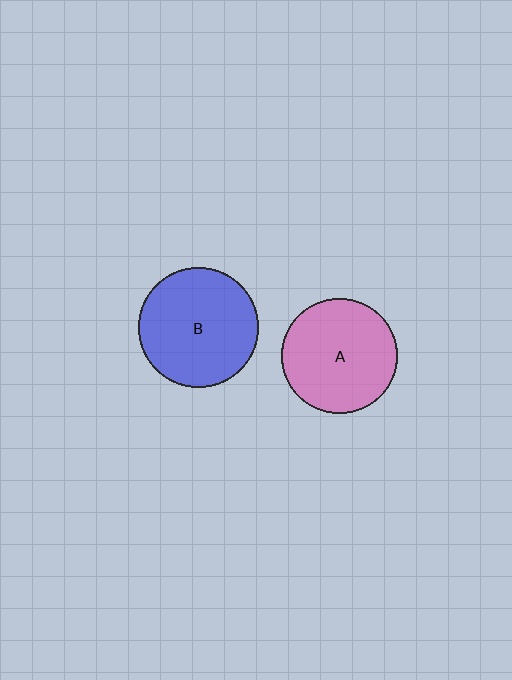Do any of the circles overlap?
No, none of the circles overlap.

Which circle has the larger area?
Circle B (blue).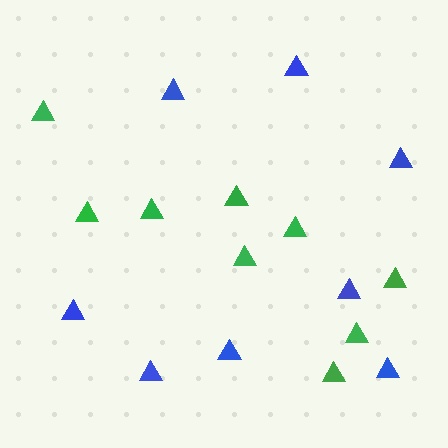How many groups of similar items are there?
There are 2 groups: one group of green triangles (9) and one group of blue triangles (8).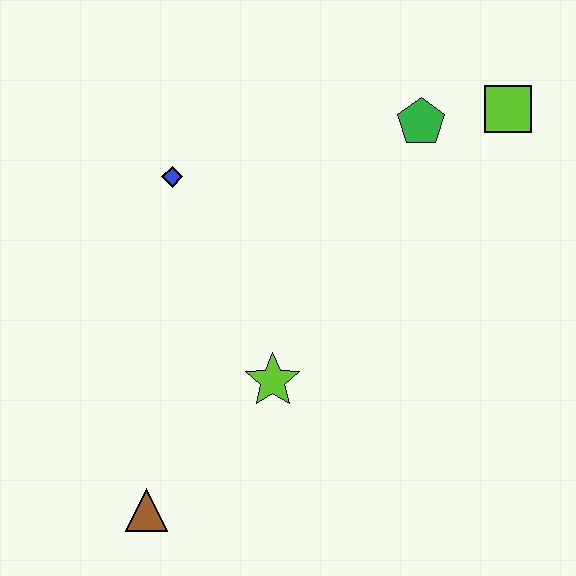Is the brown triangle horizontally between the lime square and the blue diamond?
No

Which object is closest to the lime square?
The green pentagon is closest to the lime square.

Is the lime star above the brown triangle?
Yes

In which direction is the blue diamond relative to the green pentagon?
The blue diamond is to the left of the green pentagon.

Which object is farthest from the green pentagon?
The brown triangle is farthest from the green pentagon.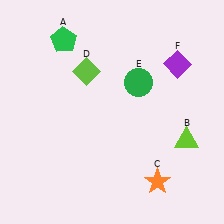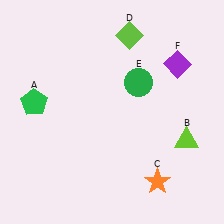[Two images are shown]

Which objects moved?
The objects that moved are: the green pentagon (A), the lime diamond (D).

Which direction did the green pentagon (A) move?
The green pentagon (A) moved down.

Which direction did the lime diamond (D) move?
The lime diamond (D) moved right.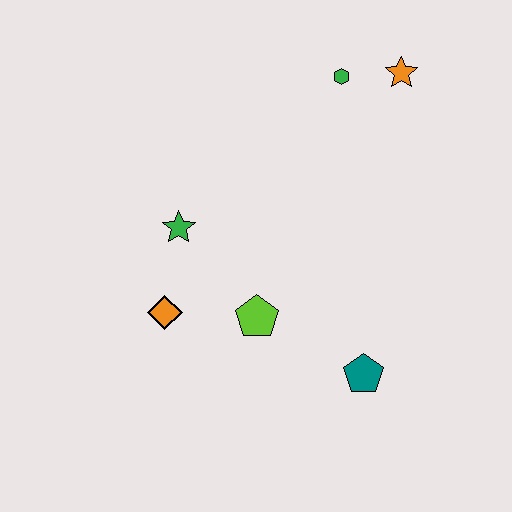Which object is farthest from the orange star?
The orange diamond is farthest from the orange star.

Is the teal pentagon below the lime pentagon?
Yes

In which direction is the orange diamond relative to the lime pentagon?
The orange diamond is to the left of the lime pentagon.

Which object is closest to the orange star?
The green hexagon is closest to the orange star.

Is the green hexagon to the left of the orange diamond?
No